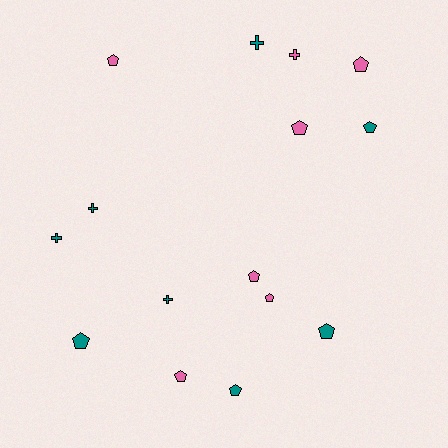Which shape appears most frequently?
Pentagon, with 10 objects.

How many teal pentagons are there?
There are 4 teal pentagons.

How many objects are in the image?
There are 15 objects.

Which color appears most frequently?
Teal, with 8 objects.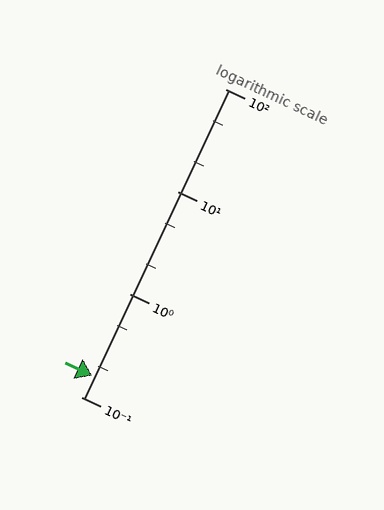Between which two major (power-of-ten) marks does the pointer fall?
The pointer is between 0.1 and 1.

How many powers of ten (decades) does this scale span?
The scale spans 3 decades, from 0.1 to 100.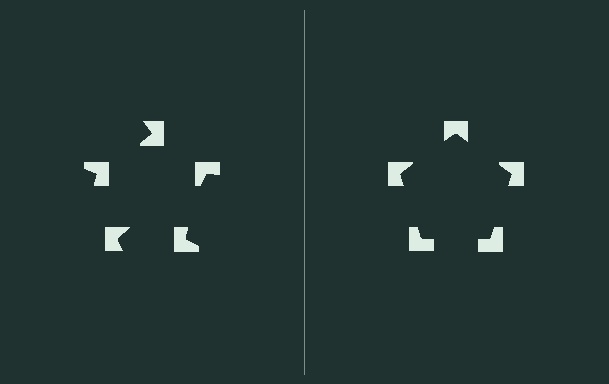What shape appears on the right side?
An illusory pentagon.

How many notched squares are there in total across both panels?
10 — 5 on each side.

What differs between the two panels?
The notched squares are positioned identically on both sides; only the wedge orientations differ. On the right they align to a pentagon; on the left they are misaligned.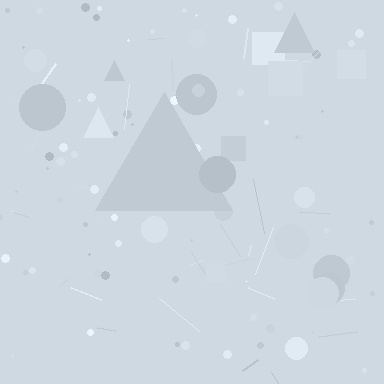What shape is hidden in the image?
A triangle is hidden in the image.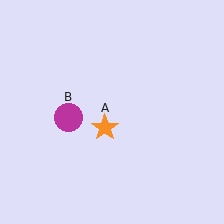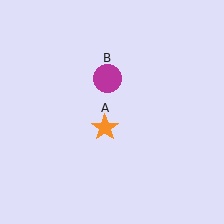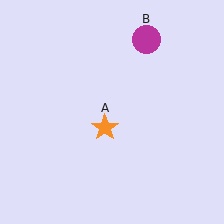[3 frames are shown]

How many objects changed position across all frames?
1 object changed position: magenta circle (object B).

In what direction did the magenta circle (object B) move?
The magenta circle (object B) moved up and to the right.